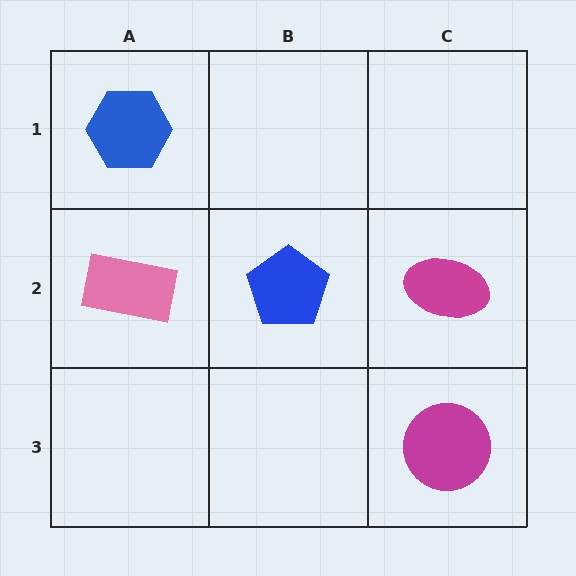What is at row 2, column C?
A magenta ellipse.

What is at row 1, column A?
A blue hexagon.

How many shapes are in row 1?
1 shape.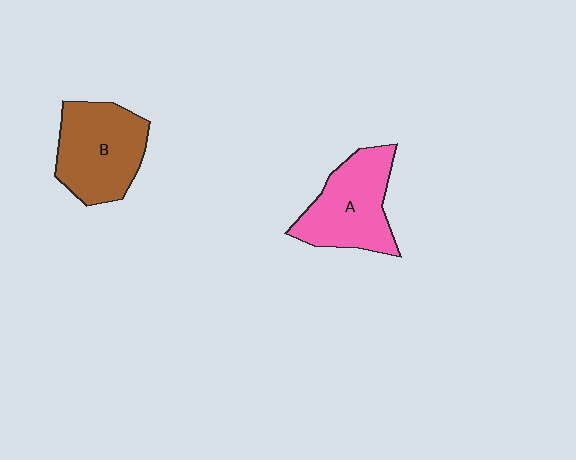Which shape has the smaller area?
Shape A (pink).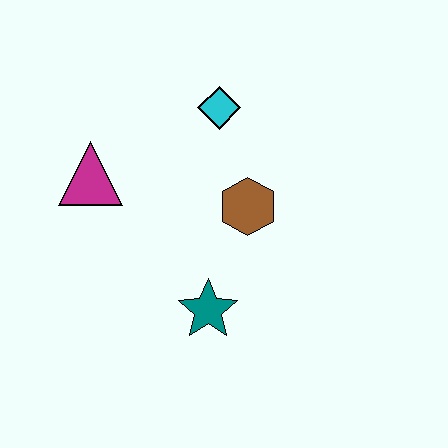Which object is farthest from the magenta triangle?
The teal star is farthest from the magenta triangle.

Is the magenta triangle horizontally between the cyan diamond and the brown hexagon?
No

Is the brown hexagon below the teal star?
No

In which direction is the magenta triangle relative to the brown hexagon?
The magenta triangle is to the left of the brown hexagon.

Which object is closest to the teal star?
The brown hexagon is closest to the teal star.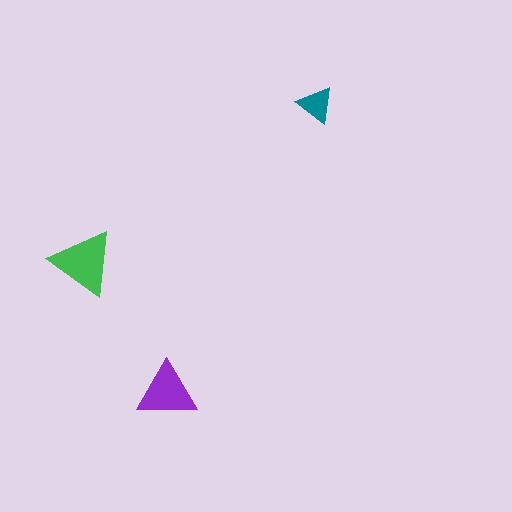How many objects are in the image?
There are 3 objects in the image.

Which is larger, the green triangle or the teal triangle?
The green one.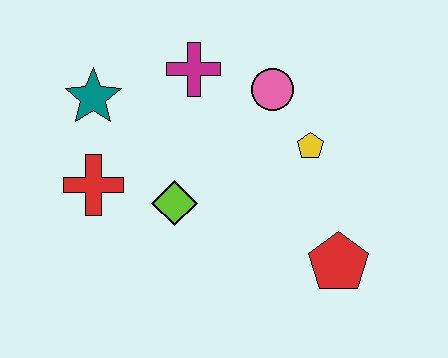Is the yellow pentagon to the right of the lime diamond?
Yes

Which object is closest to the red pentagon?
The yellow pentagon is closest to the red pentagon.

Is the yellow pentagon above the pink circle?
No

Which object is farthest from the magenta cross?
The red pentagon is farthest from the magenta cross.